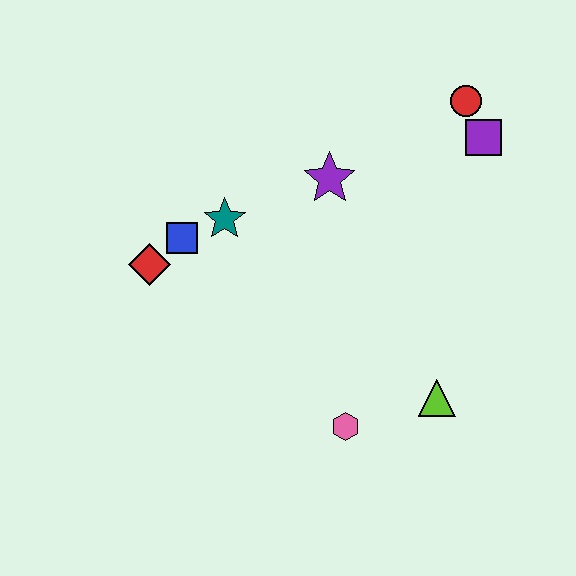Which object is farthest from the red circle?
The red diamond is farthest from the red circle.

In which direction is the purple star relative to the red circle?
The purple star is to the left of the red circle.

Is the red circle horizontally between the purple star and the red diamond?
No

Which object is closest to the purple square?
The red circle is closest to the purple square.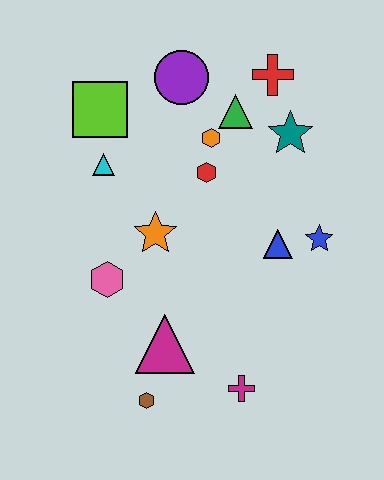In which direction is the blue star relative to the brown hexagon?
The blue star is to the right of the brown hexagon.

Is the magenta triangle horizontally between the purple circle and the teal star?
No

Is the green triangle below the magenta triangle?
No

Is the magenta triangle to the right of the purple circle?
No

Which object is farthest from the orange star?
The red cross is farthest from the orange star.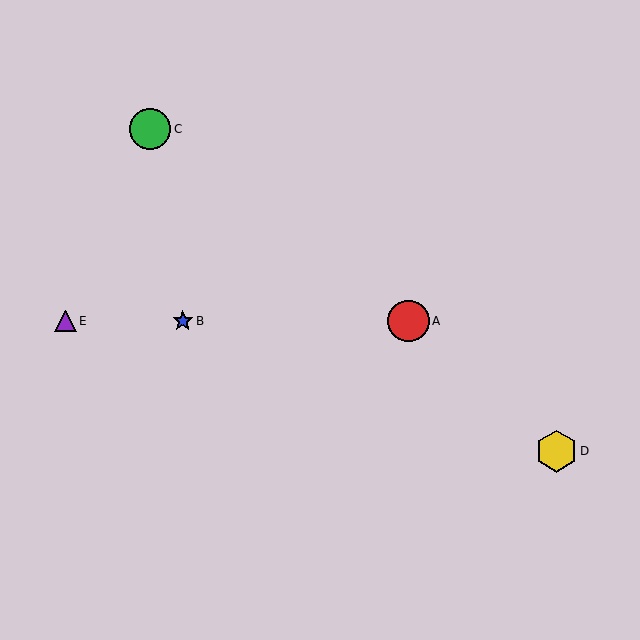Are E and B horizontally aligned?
Yes, both are at y≈321.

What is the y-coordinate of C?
Object C is at y≈129.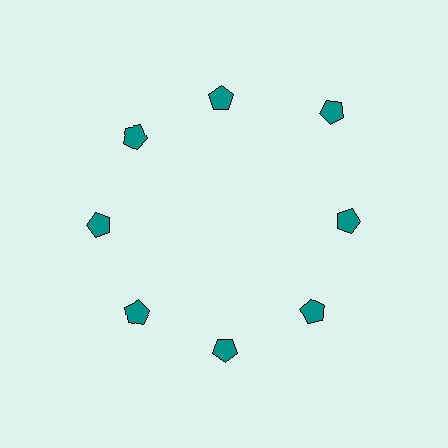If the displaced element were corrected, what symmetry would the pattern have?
It would have 8-fold rotational symmetry — the pattern would map onto itself every 45 degrees.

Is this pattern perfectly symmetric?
No. The 8 teal pentagons are arranged in a ring, but one element near the 2 o'clock position is pushed outward from the center, breaking the 8-fold rotational symmetry.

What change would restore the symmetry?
The symmetry would be restored by moving it inward, back onto the ring so that all 8 pentagons sit at equal angles and equal distance from the center.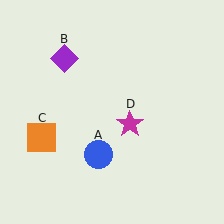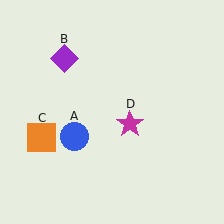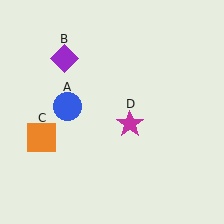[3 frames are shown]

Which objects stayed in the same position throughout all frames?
Purple diamond (object B) and orange square (object C) and magenta star (object D) remained stationary.